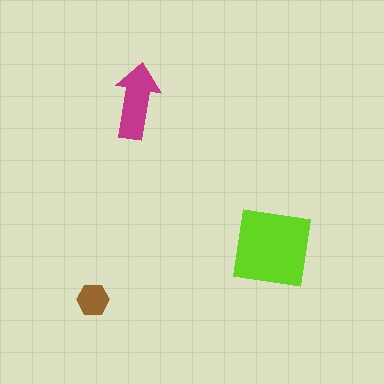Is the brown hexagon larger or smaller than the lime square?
Smaller.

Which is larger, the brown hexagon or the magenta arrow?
The magenta arrow.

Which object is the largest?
The lime square.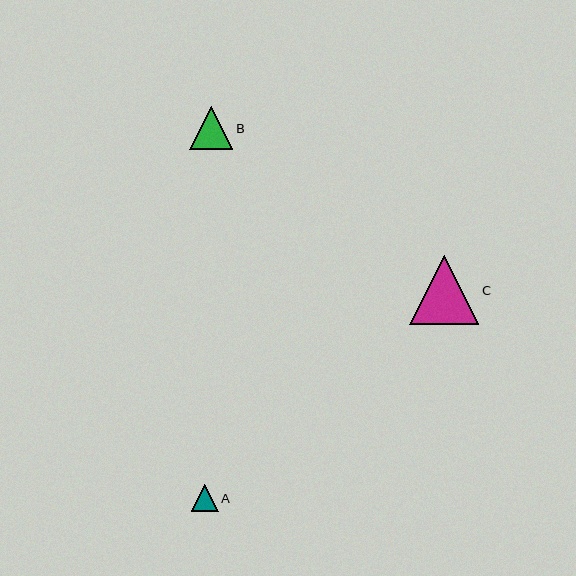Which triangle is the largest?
Triangle C is the largest with a size of approximately 70 pixels.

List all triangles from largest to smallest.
From largest to smallest: C, B, A.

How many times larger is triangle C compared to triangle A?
Triangle C is approximately 2.6 times the size of triangle A.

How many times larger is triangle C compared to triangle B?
Triangle C is approximately 1.6 times the size of triangle B.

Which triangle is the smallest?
Triangle A is the smallest with a size of approximately 27 pixels.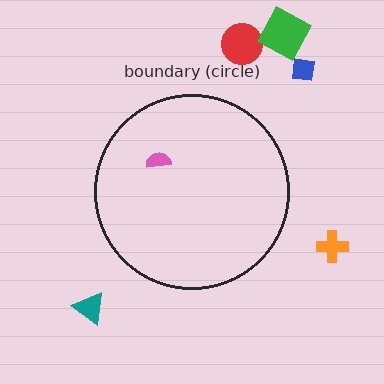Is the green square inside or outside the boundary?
Outside.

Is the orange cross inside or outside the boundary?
Outside.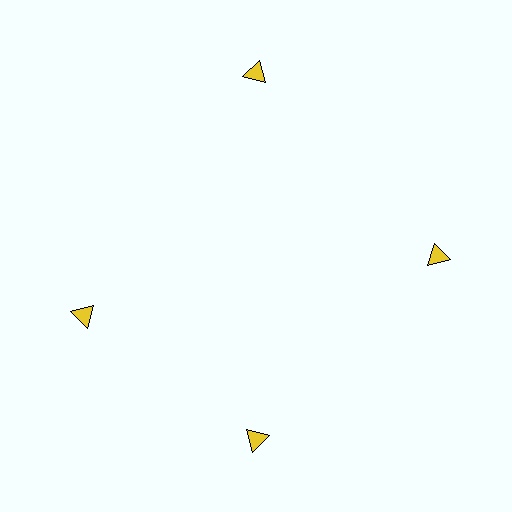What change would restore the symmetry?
The symmetry would be restored by rotating it back into even spacing with its neighbors so that all 4 triangles sit at equal angles and equal distance from the center.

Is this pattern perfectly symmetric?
No. The 4 yellow triangles are arranged in a ring, but one element near the 9 o'clock position is rotated out of alignment along the ring, breaking the 4-fold rotational symmetry.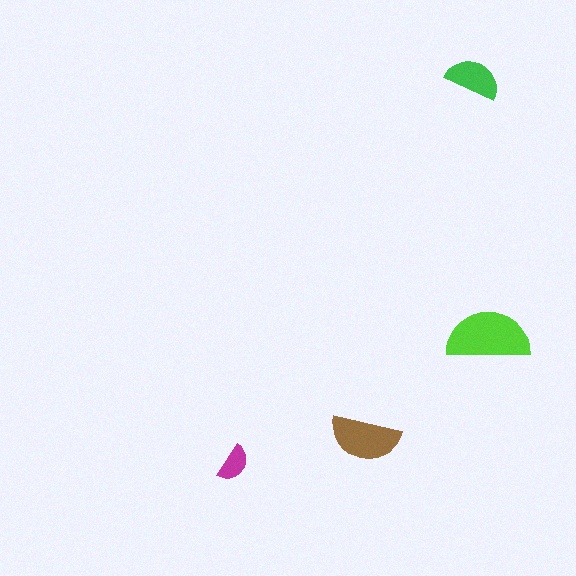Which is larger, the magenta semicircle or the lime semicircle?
The lime one.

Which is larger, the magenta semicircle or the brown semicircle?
The brown one.